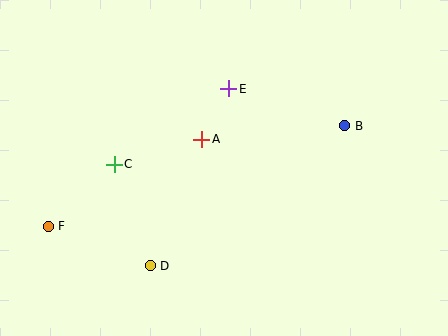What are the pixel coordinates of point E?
Point E is at (229, 89).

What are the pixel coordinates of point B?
Point B is at (345, 126).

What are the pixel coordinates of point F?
Point F is at (48, 226).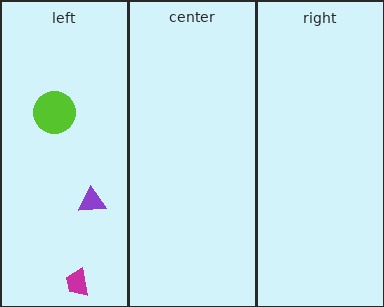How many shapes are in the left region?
3.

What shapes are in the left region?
The magenta trapezoid, the purple triangle, the lime circle.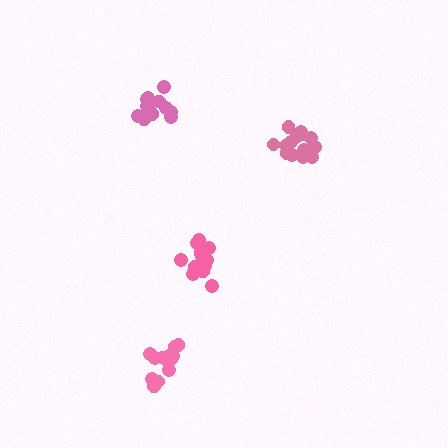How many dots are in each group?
Group 1: 16 dots, Group 2: 14 dots, Group 3: 14 dots, Group 4: 16 dots (60 total).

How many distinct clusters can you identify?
There are 4 distinct clusters.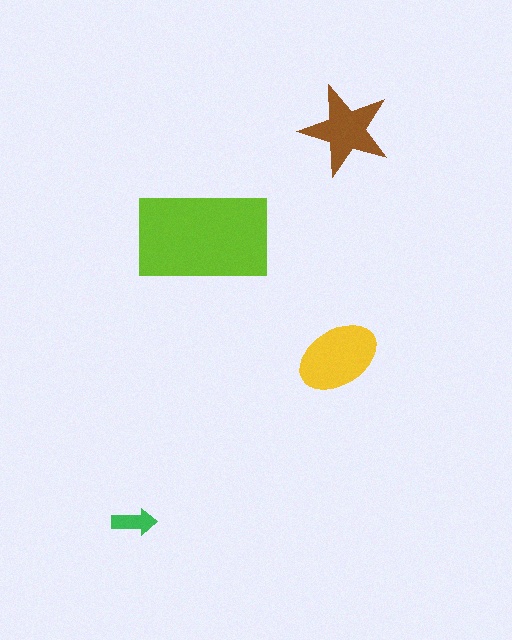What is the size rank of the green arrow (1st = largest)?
4th.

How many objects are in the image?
There are 4 objects in the image.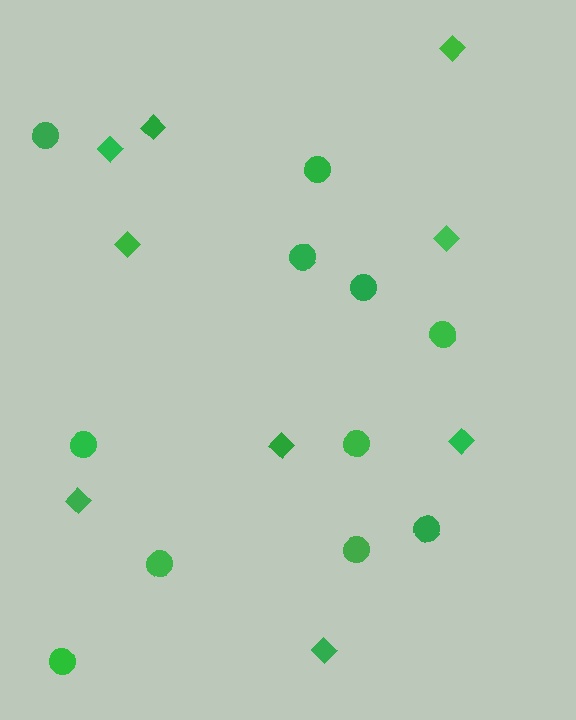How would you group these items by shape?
There are 2 groups: one group of diamonds (9) and one group of circles (11).